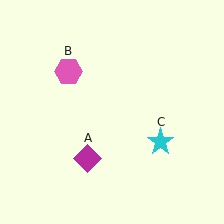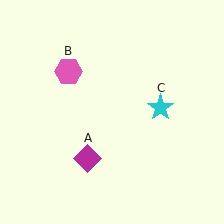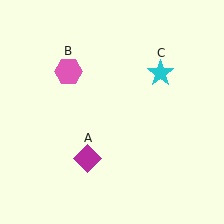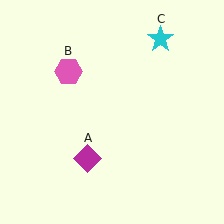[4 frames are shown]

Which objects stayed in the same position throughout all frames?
Magenta diamond (object A) and pink hexagon (object B) remained stationary.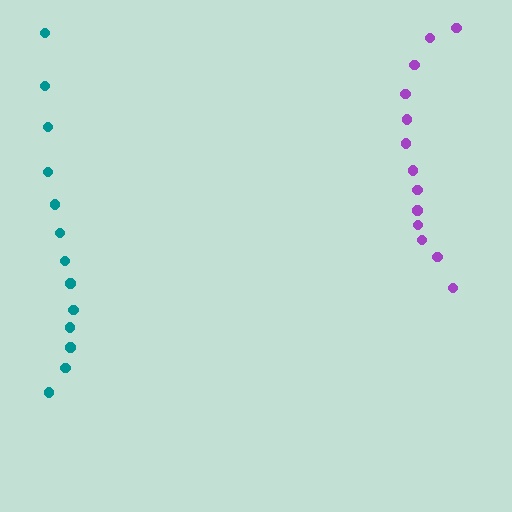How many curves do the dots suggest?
There are 2 distinct paths.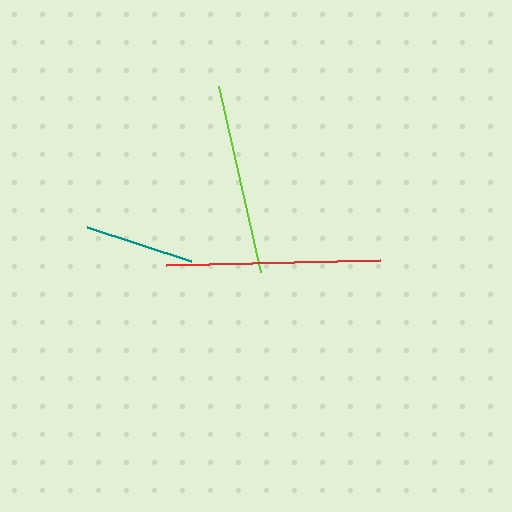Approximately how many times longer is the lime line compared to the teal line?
The lime line is approximately 1.7 times the length of the teal line.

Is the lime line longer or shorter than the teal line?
The lime line is longer than the teal line.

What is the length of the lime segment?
The lime segment is approximately 191 pixels long.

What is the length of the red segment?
The red segment is approximately 214 pixels long.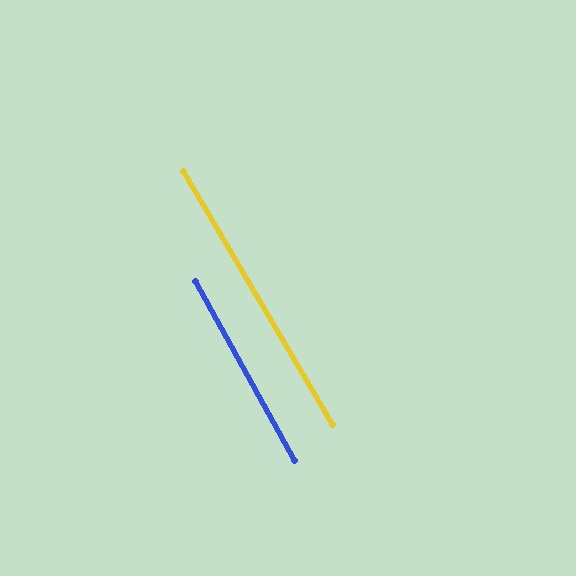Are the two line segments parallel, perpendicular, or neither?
Parallel — their directions differ by only 1.7°.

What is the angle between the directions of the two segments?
Approximately 2 degrees.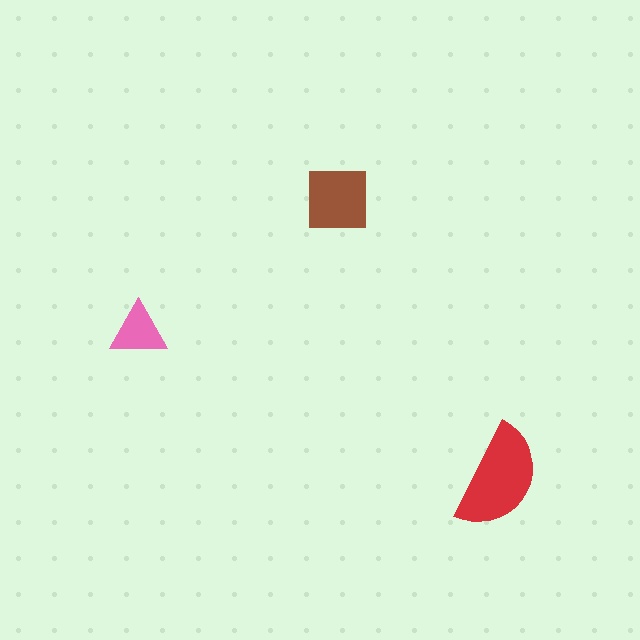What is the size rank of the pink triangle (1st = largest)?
3rd.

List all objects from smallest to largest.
The pink triangle, the brown square, the red semicircle.